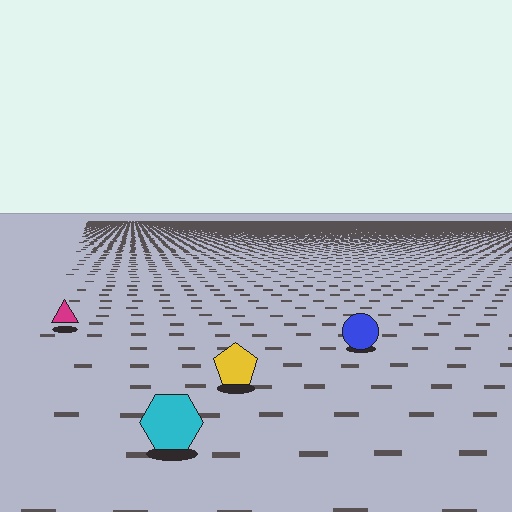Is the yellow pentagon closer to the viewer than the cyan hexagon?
No. The cyan hexagon is closer — you can tell from the texture gradient: the ground texture is coarser near it.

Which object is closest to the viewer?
The cyan hexagon is closest. The texture marks near it are larger and more spread out.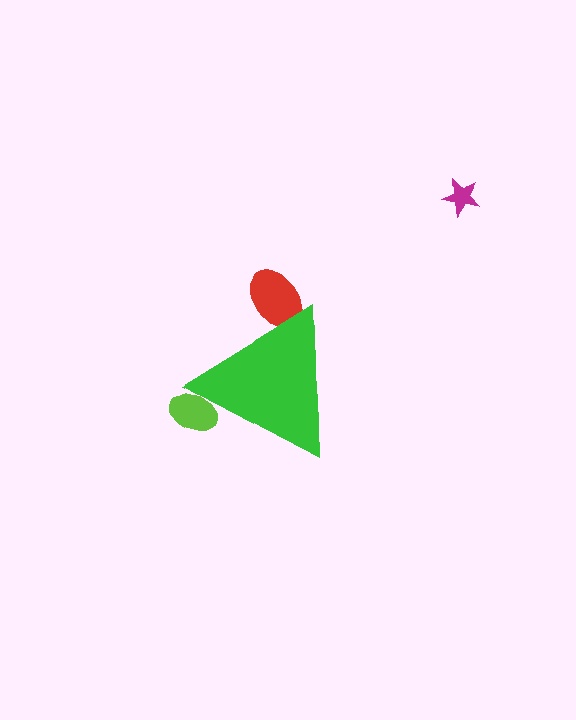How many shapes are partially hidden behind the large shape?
2 shapes are partially hidden.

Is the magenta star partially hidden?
No, the magenta star is fully visible.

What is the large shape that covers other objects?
A green triangle.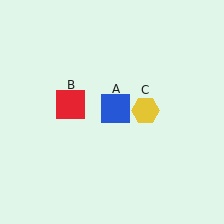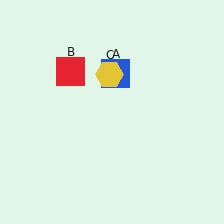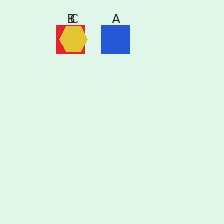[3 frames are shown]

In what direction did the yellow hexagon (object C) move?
The yellow hexagon (object C) moved up and to the left.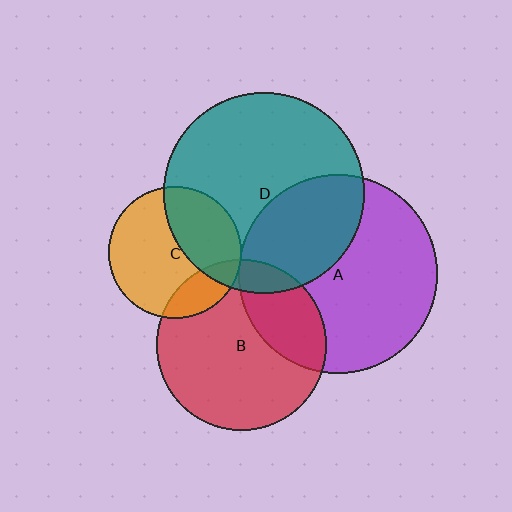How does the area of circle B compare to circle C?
Approximately 1.7 times.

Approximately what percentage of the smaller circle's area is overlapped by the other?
Approximately 20%.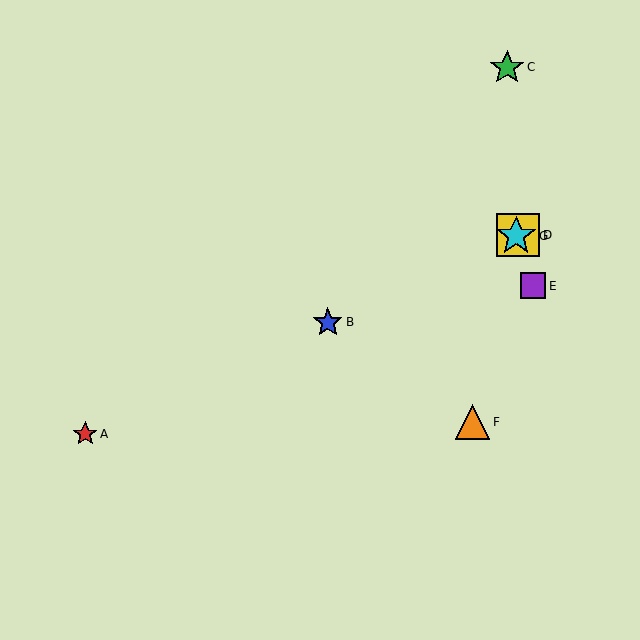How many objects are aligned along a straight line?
4 objects (A, B, D, G) are aligned along a straight line.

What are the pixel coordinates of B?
Object B is at (328, 322).